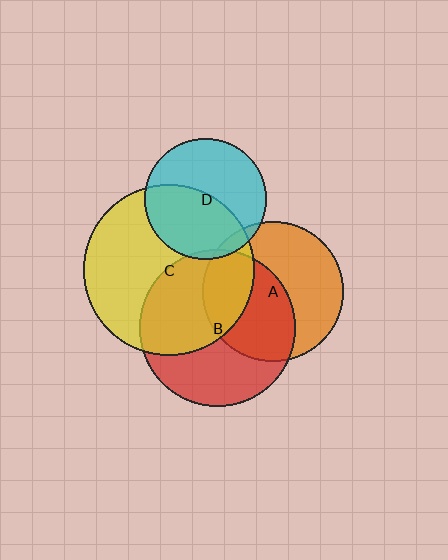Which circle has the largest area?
Circle C (yellow).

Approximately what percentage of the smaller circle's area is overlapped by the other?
Approximately 45%.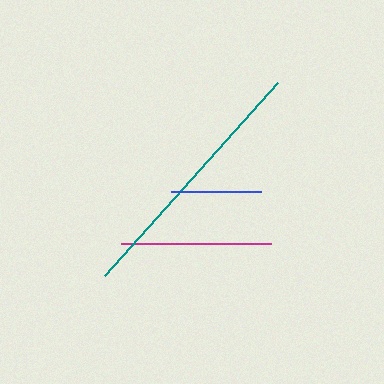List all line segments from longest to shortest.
From longest to shortest: teal, magenta, blue.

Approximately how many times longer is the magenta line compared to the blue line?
The magenta line is approximately 1.7 times the length of the blue line.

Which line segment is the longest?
The teal line is the longest at approximately 259 pixels.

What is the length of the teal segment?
The teal segment is approximately 259 pixels long.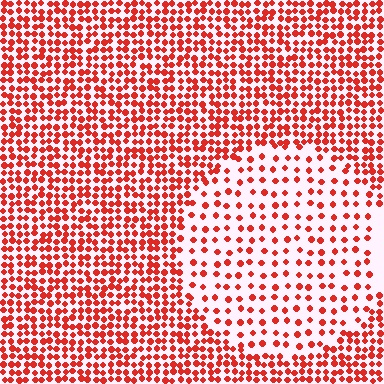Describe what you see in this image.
The image contains small red elements arranged at two different densities. A circle-shaped region is visible where the elements are less densely packed than the surrounding area.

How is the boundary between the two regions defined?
The boundary is defined by a change in element density (approximately 2.3x ratio). All elements are the same color, size, and shape.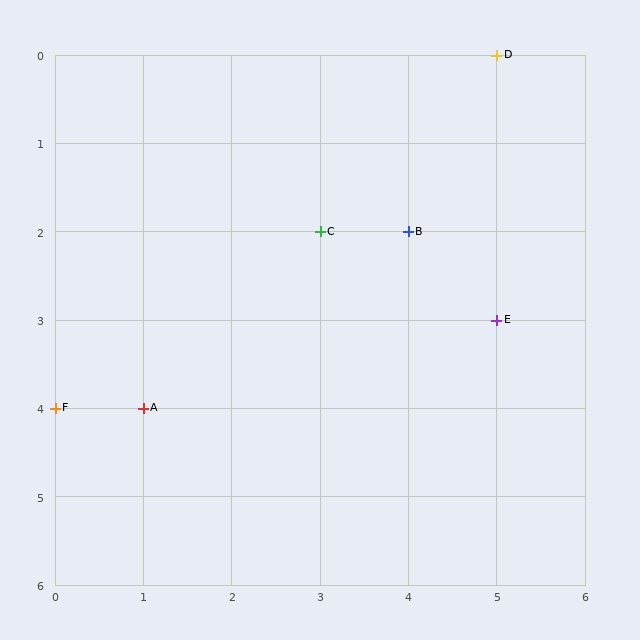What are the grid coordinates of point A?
Point A is at grid coordinates (1, 4).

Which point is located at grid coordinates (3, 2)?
Point C is at (3, 2).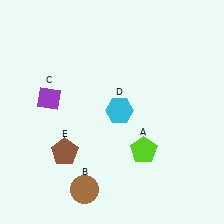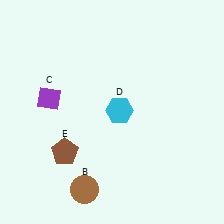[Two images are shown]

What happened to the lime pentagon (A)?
The lime pentagon (A) was removed in Image 2. It was in the bottom-right area of Image 1.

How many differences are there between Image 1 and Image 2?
There is 1 difference between the two images.